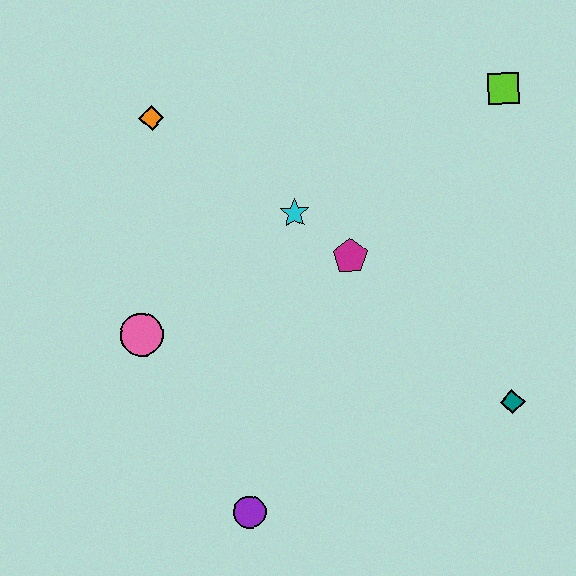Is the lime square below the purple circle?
No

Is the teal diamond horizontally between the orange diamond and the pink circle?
No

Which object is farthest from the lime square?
The purple circle is farthest from the lime square.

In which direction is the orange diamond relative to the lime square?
The orange diamond is to the left of the lime square.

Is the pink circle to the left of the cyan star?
Yes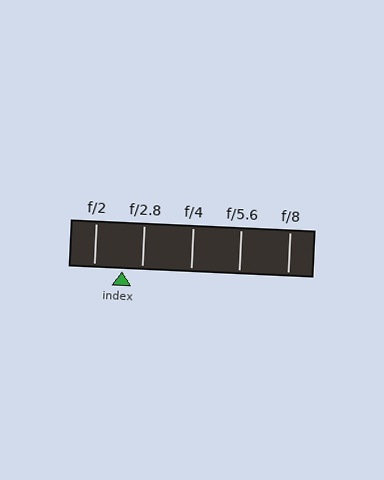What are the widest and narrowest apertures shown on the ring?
The widest aperture shown is f/2 and the narrowest is f/8.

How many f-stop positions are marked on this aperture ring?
There are 5 f-stop positions marked.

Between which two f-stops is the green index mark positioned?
The index mark is between f/2 and f/2.8.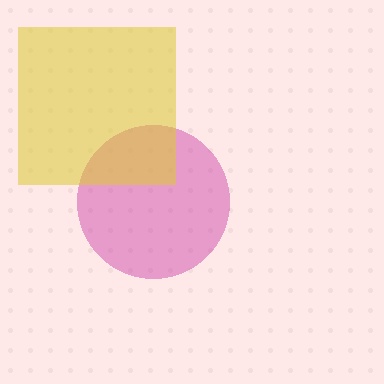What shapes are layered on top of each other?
The layered shapes are: a magenta circle, a yellow square.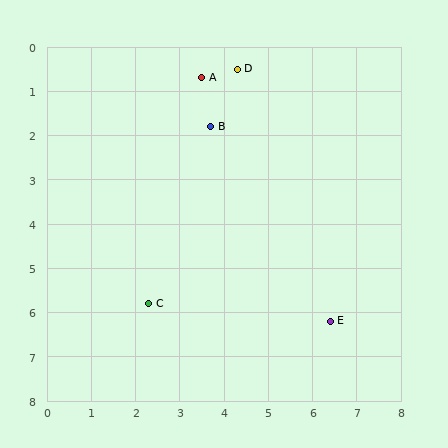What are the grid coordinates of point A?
Point A is at approximately (3.5, 0.7).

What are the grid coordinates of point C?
Point C is at approximately (2.3, 5.8).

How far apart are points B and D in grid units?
Points B and D are about 1.4 grid units apart.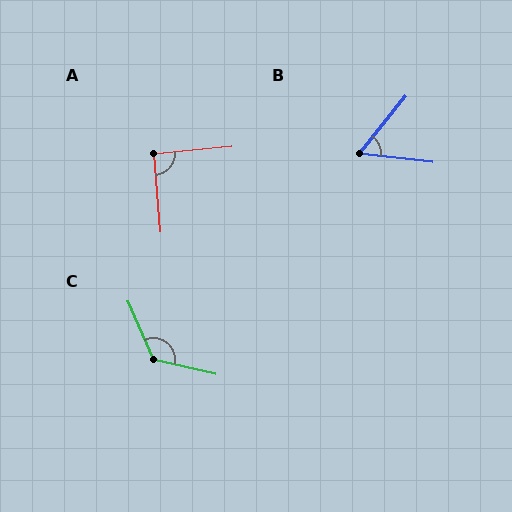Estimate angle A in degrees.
Approximately 90 degrees.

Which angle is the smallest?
B, at approximately 58 degrees.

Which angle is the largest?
C, at approximately 127 degrees.